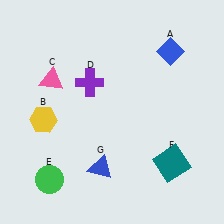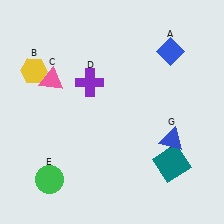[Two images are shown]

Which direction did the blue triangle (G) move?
The blue triangle (G) moved right.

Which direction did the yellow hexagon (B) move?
The yellow hexagon (B) moved up.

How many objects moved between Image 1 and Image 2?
2 objects moved between the two images.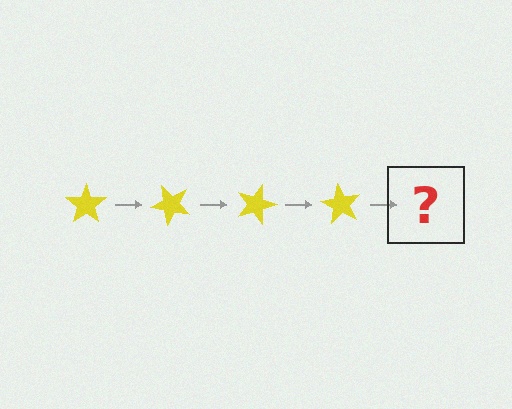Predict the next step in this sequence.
The next step is a yellow star rotated 180 degrees.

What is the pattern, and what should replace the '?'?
The pattern is that the star rotates 45 degrees each step. The '?' should be a yellow star rotated 180 degrees.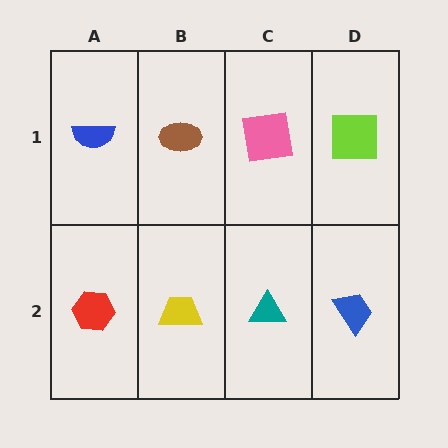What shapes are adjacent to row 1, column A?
A red hexagon (row 2, column A), a brown ellipse (row 1, column B).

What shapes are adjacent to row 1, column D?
A blue trapezoid (row 2, column D), a pink square (row 1, column C).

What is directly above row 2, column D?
A lime square.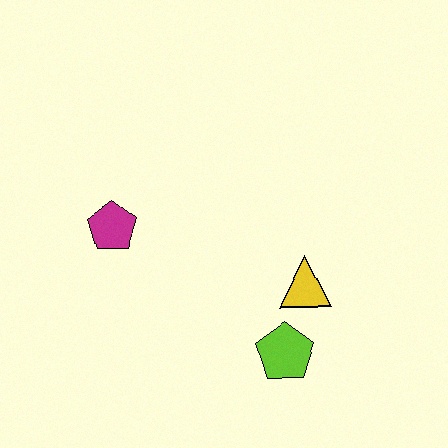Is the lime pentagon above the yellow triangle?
No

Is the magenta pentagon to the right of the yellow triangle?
No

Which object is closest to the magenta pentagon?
The yellow triangle is closest to the magenta pentagon.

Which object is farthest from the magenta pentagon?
The lime pentagon is farthest from the magenta pentagon.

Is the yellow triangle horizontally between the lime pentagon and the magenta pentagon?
No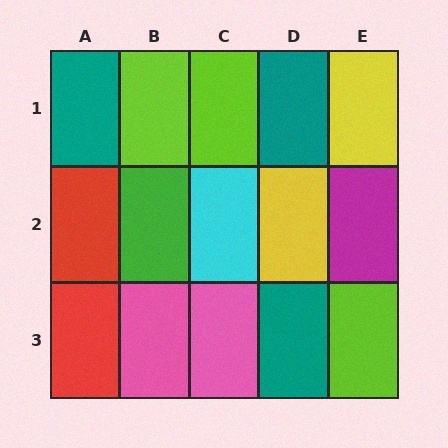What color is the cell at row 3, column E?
Lime.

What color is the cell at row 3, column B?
Pink.